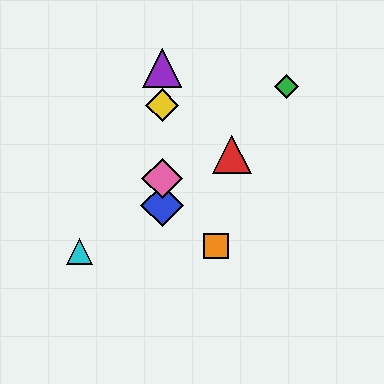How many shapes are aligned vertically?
4 shapes (the blue diamond, the yellow diamond, the purple triangle, the pink diamond) are aligned vertically.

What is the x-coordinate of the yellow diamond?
The yellow diamond is at x≈162.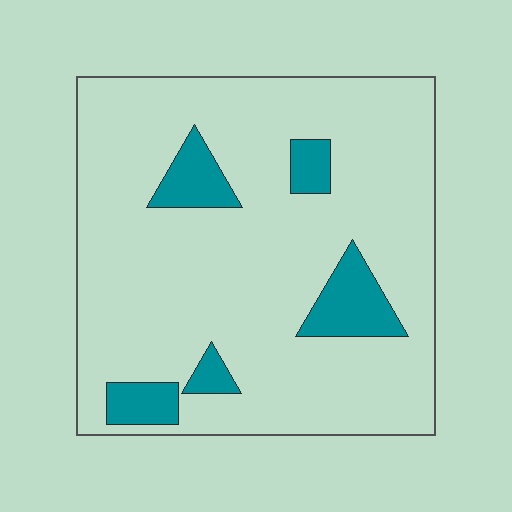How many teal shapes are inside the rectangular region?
5.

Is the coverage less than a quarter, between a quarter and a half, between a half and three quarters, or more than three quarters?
Less than a quarter.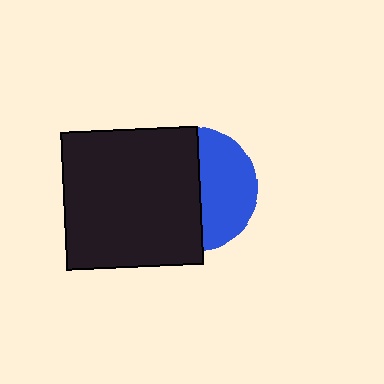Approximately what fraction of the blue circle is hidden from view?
Roughly 56% of the blue circle is hidden behind the black rectangle.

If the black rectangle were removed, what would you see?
You would see the complete blue circle.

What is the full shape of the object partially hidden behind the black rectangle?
The partially hidden object is a blue circle.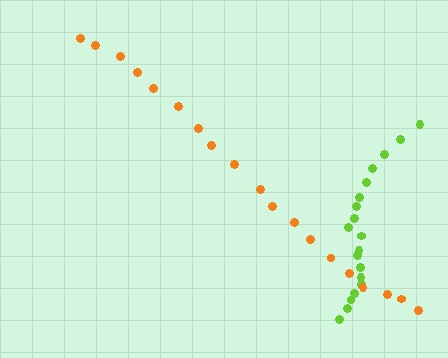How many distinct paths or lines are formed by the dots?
There are 2 distinct paths.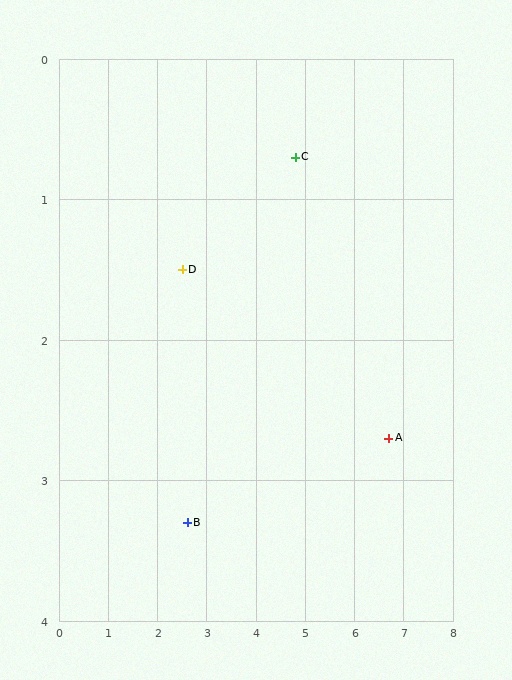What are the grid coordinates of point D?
Point D is at approximately (2.5, 1.5).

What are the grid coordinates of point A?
Point A is at approximately (6.7, 2.7).